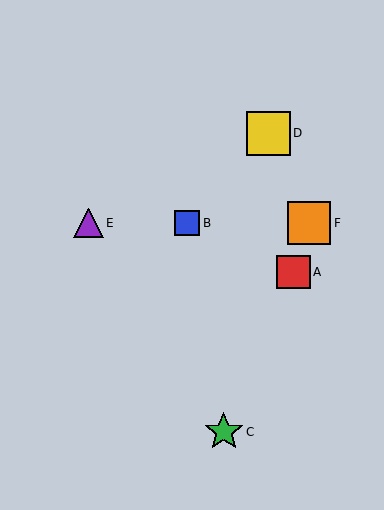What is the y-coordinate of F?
Object F is at y≈223.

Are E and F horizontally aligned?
Yes, both are at y≈223.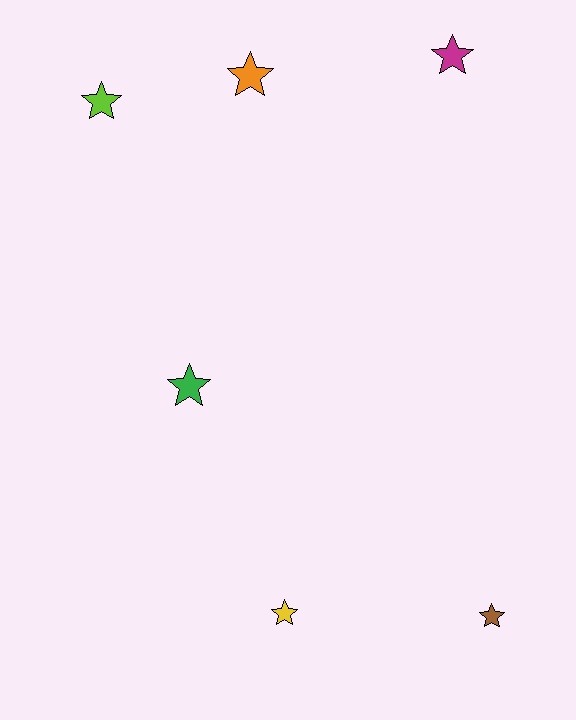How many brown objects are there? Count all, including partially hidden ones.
There is 1 brown object.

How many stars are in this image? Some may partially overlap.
There are 6 stars.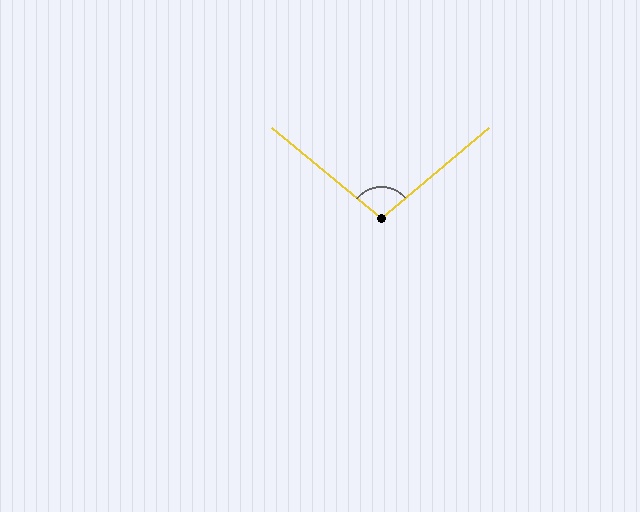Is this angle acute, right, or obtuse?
It is obtuse.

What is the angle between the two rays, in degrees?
Approximately 100 degrees.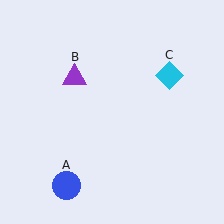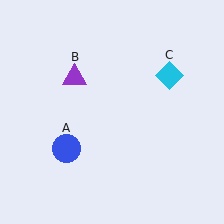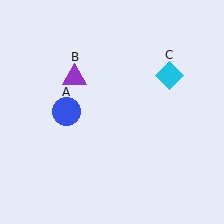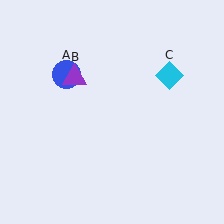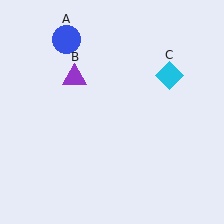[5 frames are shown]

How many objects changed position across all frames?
1 object changed position: blue circle (object A).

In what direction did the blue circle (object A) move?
The blue circle (object A) moved up.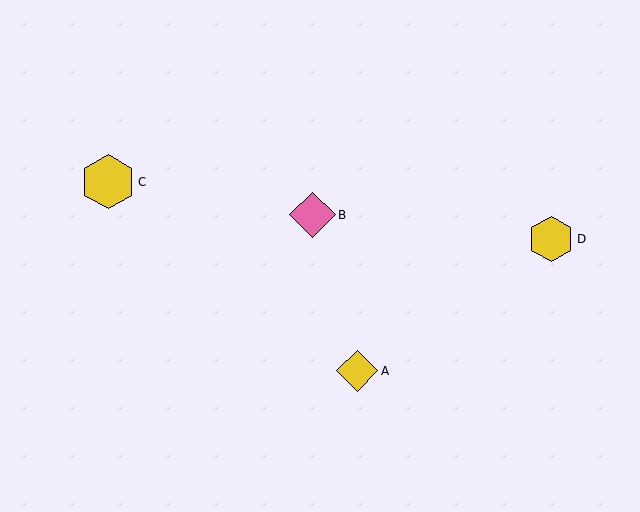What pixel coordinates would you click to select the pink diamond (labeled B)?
Click at (312, 215) to select the pink diamond B.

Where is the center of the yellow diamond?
The center of the yellow diamond is at (357, 371).